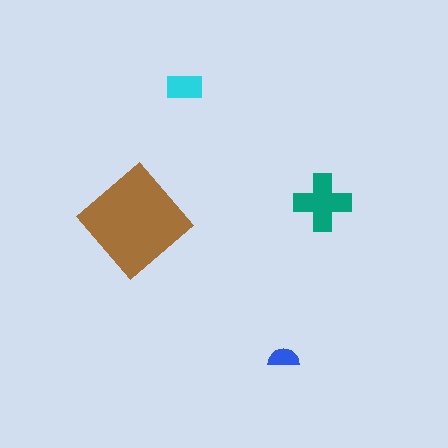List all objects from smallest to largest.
The blue semicircle, the cyan rectangle, the teal cross, the brown diamond.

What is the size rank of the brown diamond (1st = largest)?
1st.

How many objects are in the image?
There are 4 objects in the image.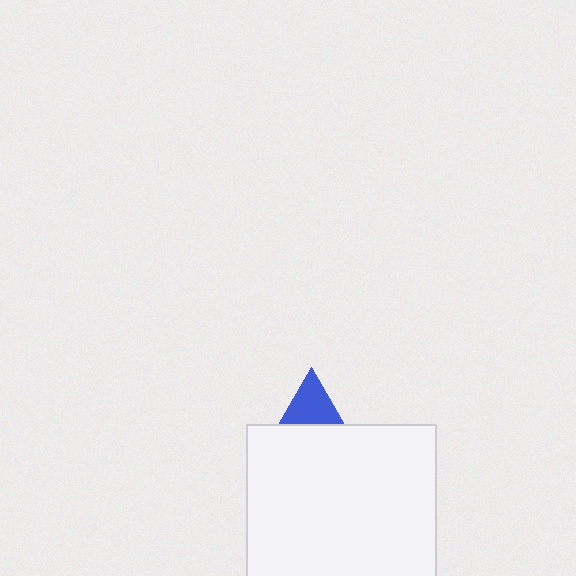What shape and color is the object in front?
The object in front is a white square.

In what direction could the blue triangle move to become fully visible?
The blue triangle could move up. That would shift it out from behind the white square entirely.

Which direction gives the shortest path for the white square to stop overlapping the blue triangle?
Moving down gives the shortest separation.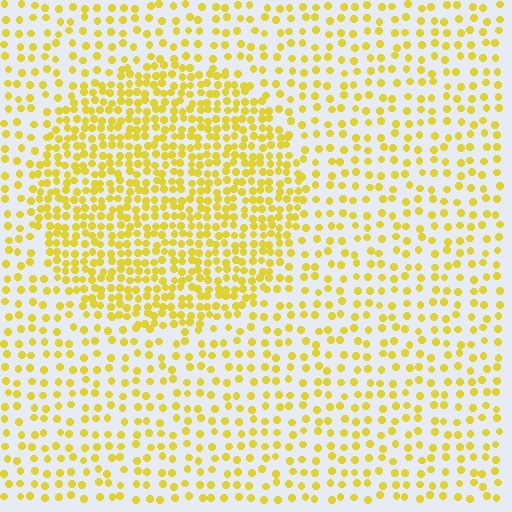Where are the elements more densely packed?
The elements are more densely packed inside the circle boundary.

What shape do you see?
I see a circle.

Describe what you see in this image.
The image contains small yellow elements arranged at two different densities. A circle-shaped region is visible where the elements are more densely packed than the surrounding area.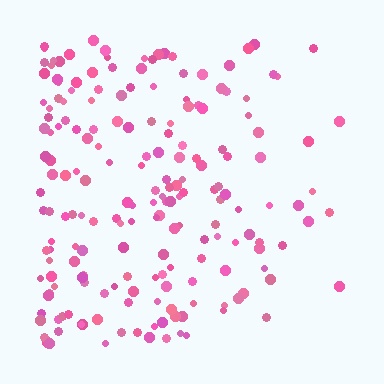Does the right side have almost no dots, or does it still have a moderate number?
Still a moderate number, just noticeably fewer than the left.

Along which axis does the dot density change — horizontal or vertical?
Horizontal.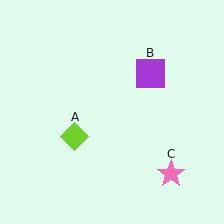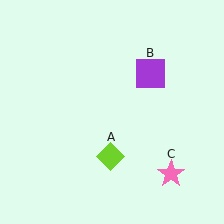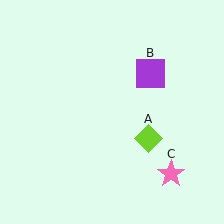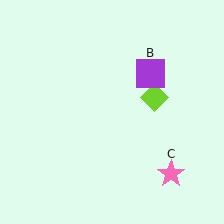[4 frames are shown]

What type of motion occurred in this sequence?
The lime diamond (object A) rotated counterclockwise around the center of the scene.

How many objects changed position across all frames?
1 object changed position: lime diamond (object A).